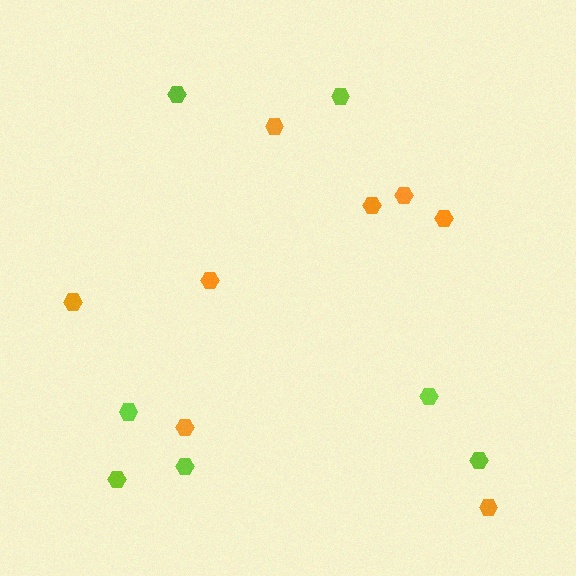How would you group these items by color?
There are 2 groups: one group of orange hexagons (8) and one group of lime hexagons (7).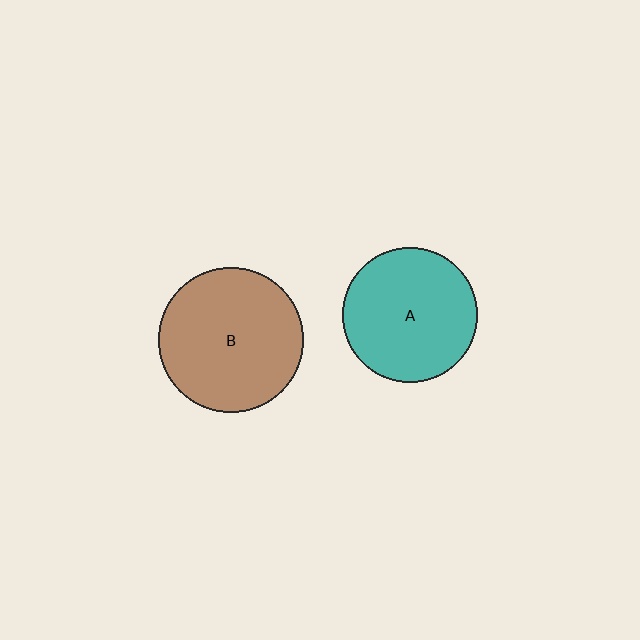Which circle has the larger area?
Circle B (brown).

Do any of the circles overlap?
No, none of the circles overlap.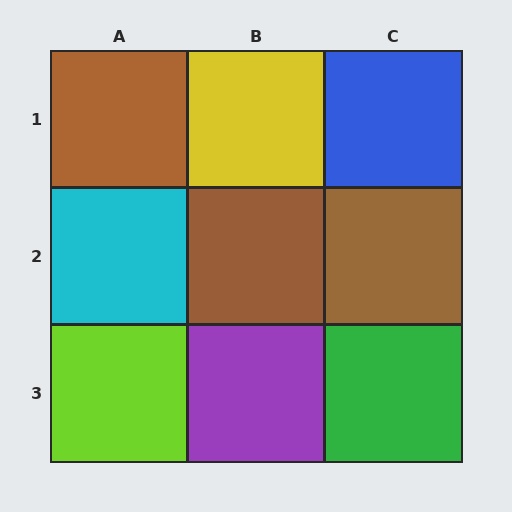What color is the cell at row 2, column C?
Brown.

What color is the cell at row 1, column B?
Yellow.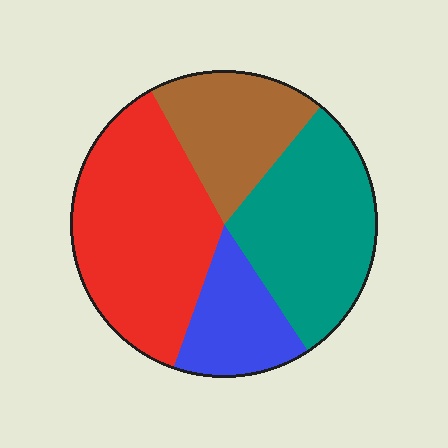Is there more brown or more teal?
Teal.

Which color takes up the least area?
Blue, at roughly 15%.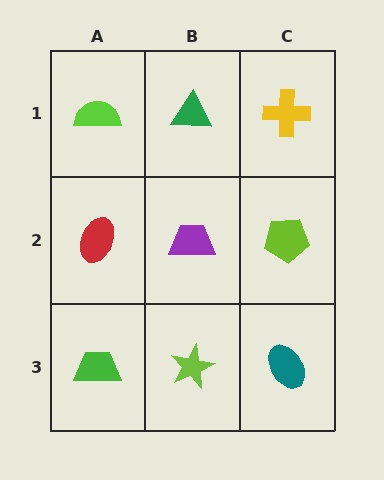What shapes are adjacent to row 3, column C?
A lime pentagon (row 2, column C), a lime star (row 3, column B).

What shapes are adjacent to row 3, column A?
A red ellipse (row 2, column A), a lime star (row 3, column B).